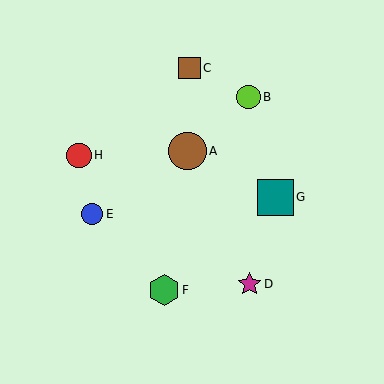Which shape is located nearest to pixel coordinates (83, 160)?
The red circle (labeled H) at (79, 155) is nearest to that location.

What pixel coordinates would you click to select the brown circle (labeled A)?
Click at (187, 151) to select the brown circle A.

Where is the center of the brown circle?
The center of the brown circle is at (187, 151).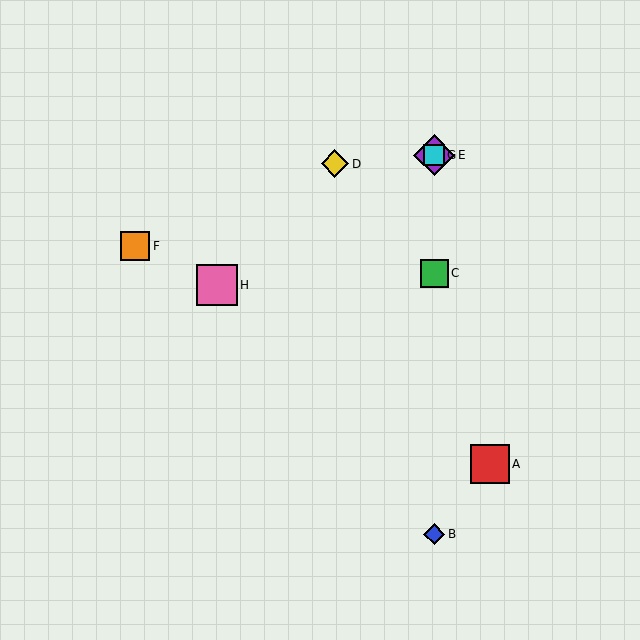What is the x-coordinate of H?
Object H is at x≈217.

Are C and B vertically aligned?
Yes, both are at x≈434.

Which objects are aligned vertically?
Objects B, C, E, G are aligned vertically.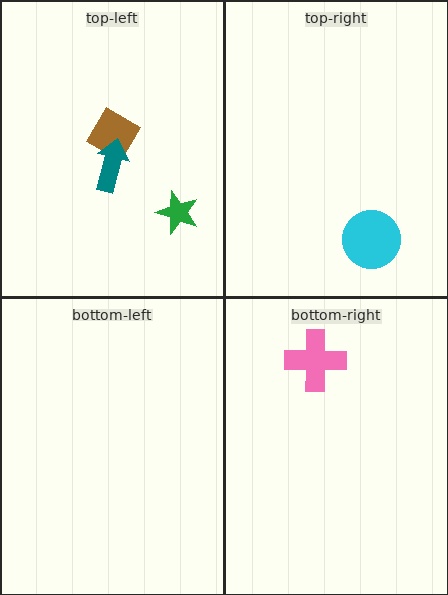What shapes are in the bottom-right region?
The pink cross.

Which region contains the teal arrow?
The top-left region.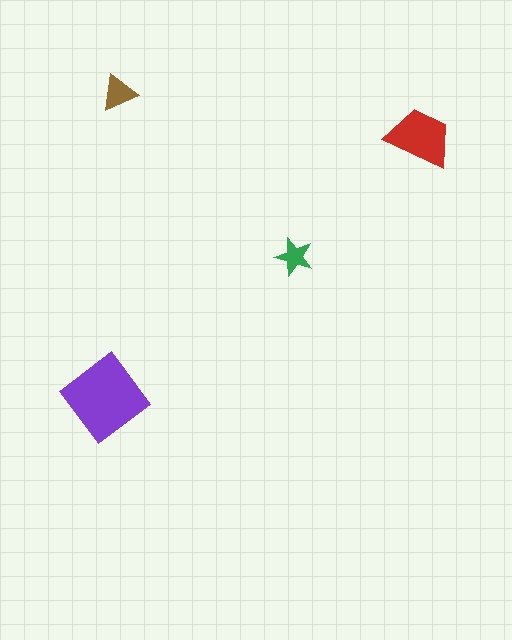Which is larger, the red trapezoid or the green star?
The red trapezoid.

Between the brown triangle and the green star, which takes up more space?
The brown triangle.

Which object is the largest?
The purple diamond.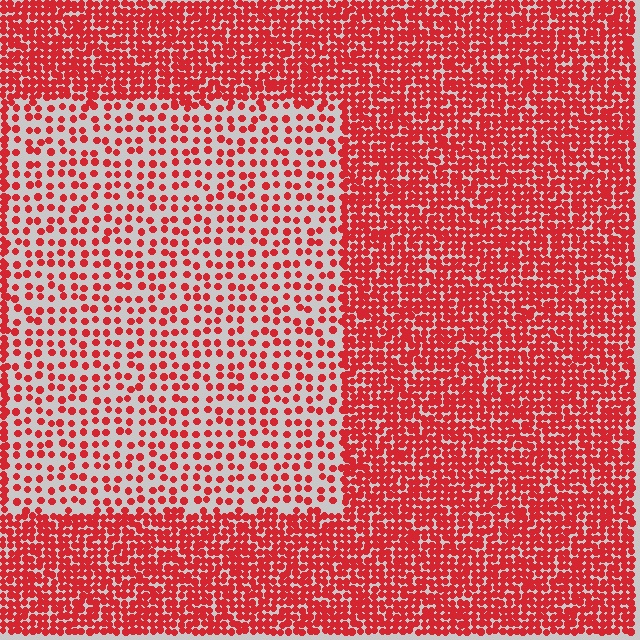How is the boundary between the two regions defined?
The boundary is defined by a change in element density (approximately 2.5x ratio). All elements are the same color, size, and shape.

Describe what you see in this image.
The image contains small red elements arranged at two different densities. A rectangle-shaped region is visible where the elements are less densely packed than the surrounding area.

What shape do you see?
I see a rectangle.